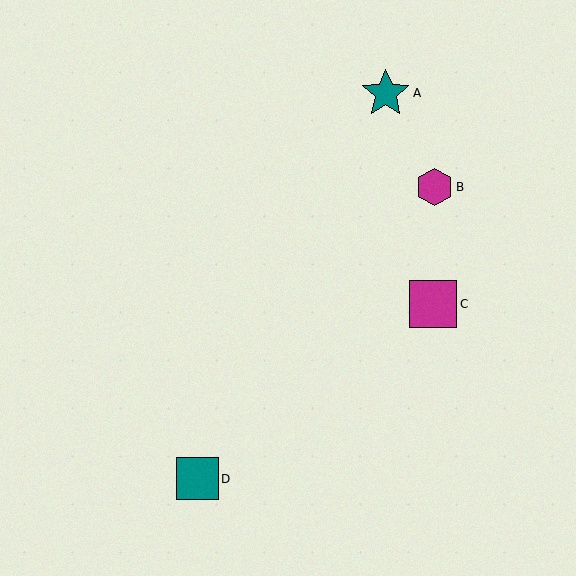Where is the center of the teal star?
The center of the teal star is at (386, 93).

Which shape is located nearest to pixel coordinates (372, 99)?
The teal star (labeled A) at (386, 93) is nearest to that location.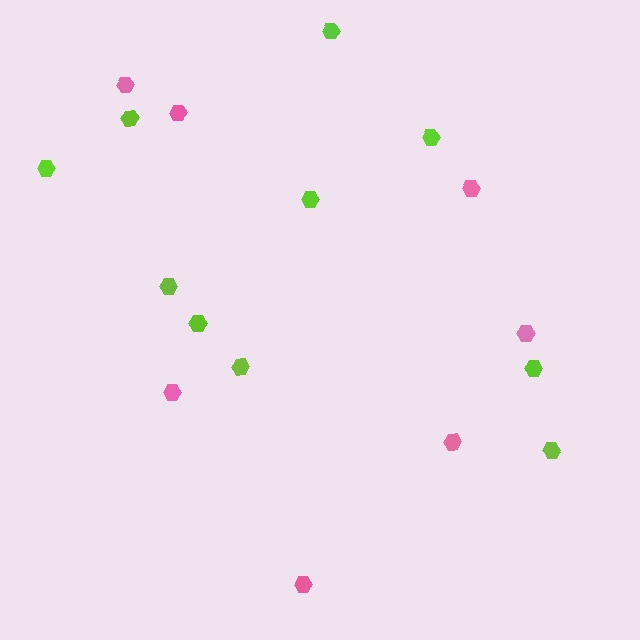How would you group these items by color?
There are 2 groups: one group of pink hexagons (7) and one group of lime hexagons (10).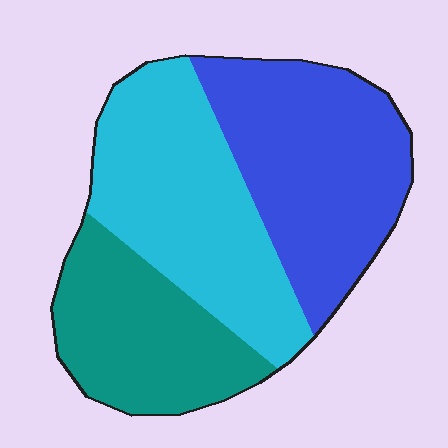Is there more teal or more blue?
Blue.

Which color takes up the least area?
Teal, at roughly 25%.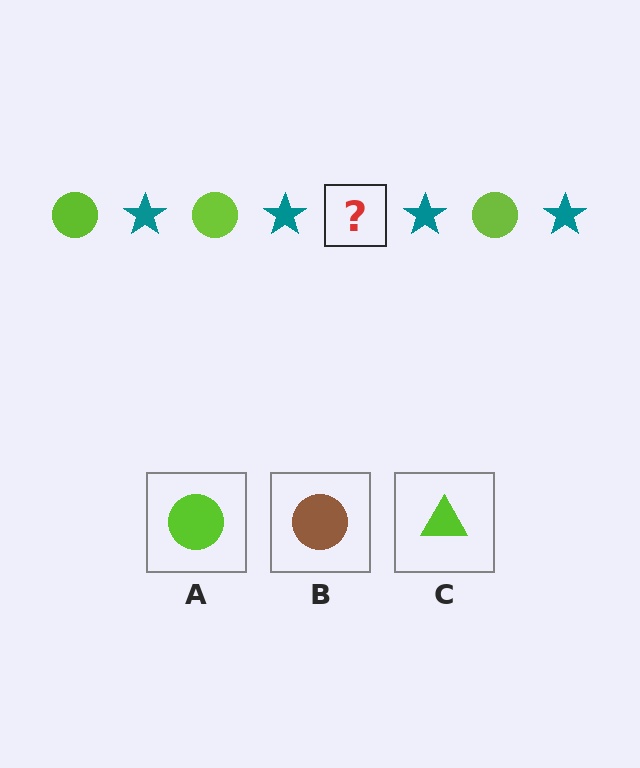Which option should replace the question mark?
Option A.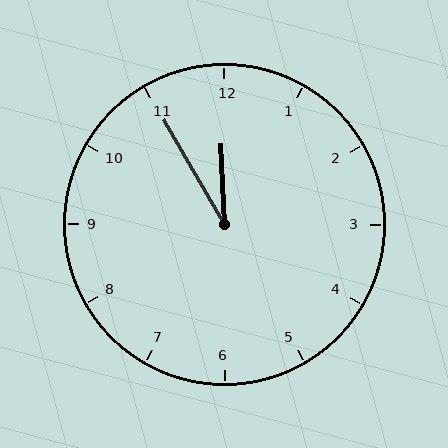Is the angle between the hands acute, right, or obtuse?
It is acute.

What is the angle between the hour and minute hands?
Approximately 28 degrees.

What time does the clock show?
11:55.